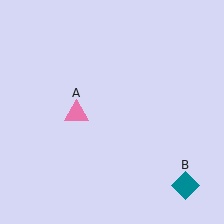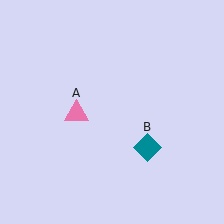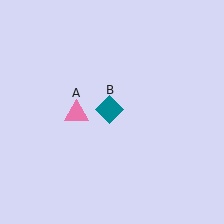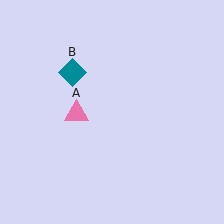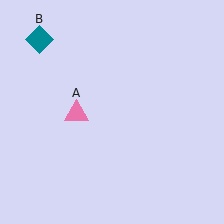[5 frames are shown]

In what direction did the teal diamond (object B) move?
The teal diamond (object B) moved up and to the left.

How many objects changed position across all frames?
1 object changed position: teal diamond (object B).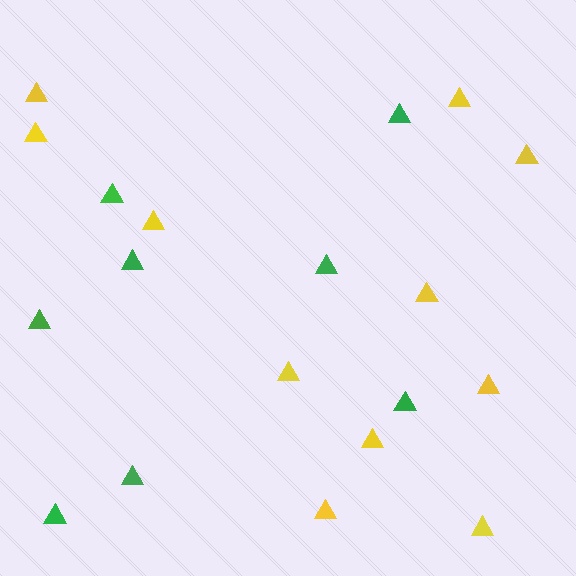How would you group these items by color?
There are 2 groups: one group of yellow triangles (11) and one group of green triangles (8).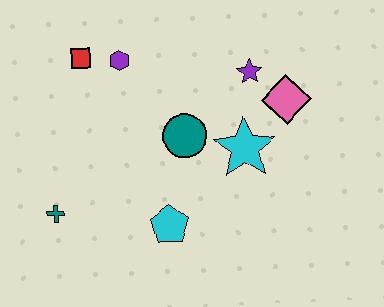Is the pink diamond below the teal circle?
No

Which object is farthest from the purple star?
The teal cross is farthest from the purple star.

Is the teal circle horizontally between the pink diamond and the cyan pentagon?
Yes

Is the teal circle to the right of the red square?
Yes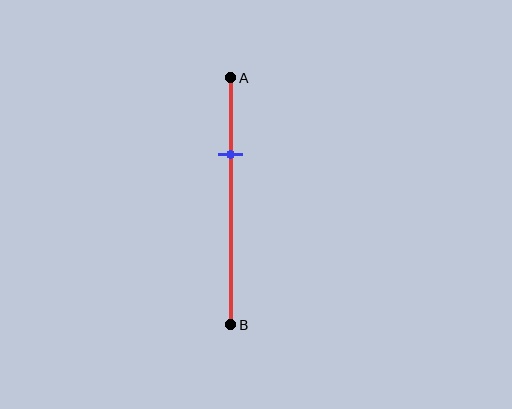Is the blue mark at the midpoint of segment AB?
No, the mark is at about 30% from A, not at the 50% midpoint.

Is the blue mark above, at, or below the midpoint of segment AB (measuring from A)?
The blue mark is above the midpoint of segment AB.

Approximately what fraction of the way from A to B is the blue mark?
The blue mark is approximately 30% of the way from A to B.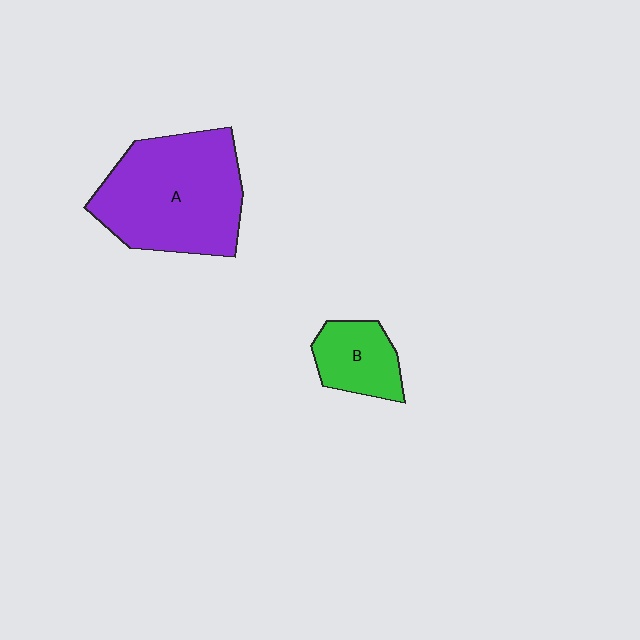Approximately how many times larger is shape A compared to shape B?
Approximately 2.6 times.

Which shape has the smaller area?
Shape B (green).